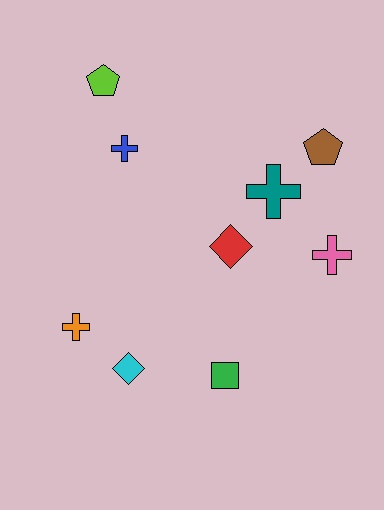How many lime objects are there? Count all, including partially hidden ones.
There is 1 lime object.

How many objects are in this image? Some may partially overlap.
There are 9 objects.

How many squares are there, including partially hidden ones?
There is 1 square.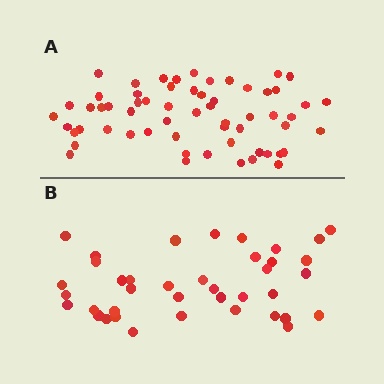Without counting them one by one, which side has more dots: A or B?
Region A (the top region) has more dots.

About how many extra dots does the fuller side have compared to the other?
Region A has approximately 20 more dots than region B.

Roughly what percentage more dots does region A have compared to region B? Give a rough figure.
About 55% more.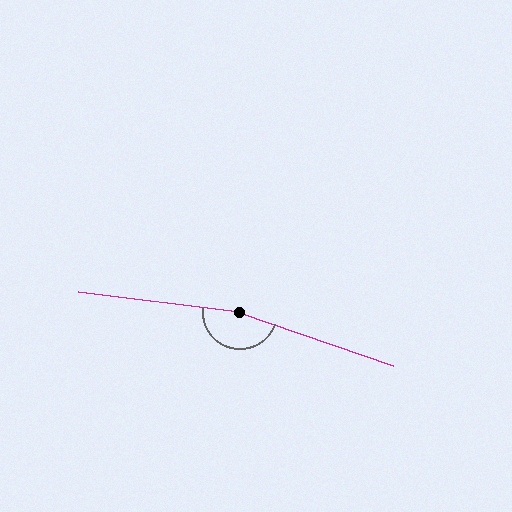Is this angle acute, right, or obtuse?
It is obtuse.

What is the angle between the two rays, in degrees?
Approximately 168 degrees.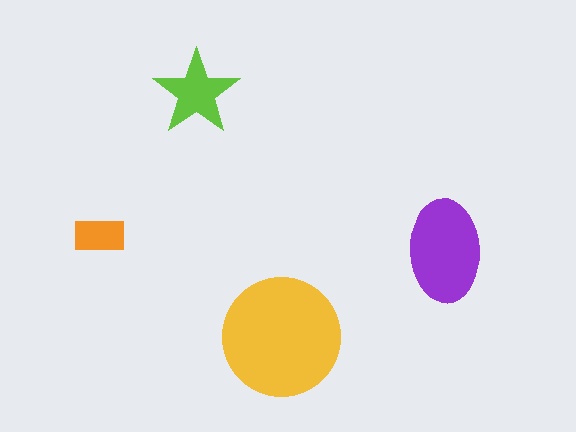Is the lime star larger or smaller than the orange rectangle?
Larger.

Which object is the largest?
The yellow circle.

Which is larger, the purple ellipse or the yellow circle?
The yellow circle.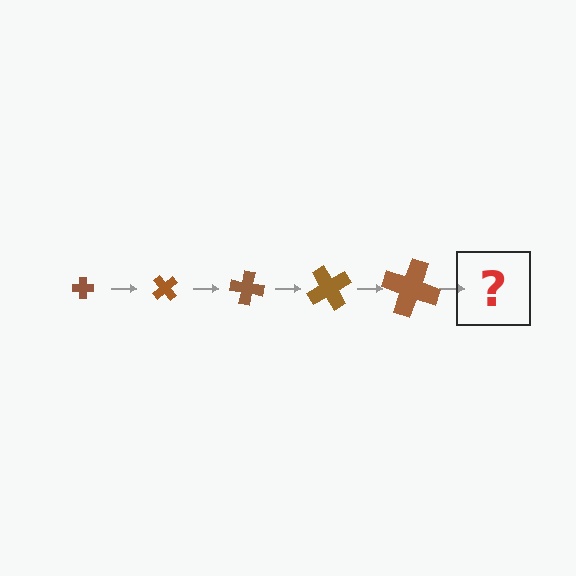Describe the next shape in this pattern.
It should be a cross, larger than the previous one and rotated 250 degrees from the start.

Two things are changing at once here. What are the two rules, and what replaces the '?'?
The two rules are that the cross grows larger each step and it rotates 50 degrees each step. The '?' should be a cross, larger than the previous one and rotated 250 degrees from the start.